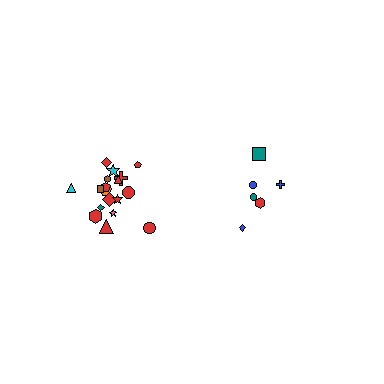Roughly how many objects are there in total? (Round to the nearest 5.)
Roughly 25 objects in total.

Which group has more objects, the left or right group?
The left group.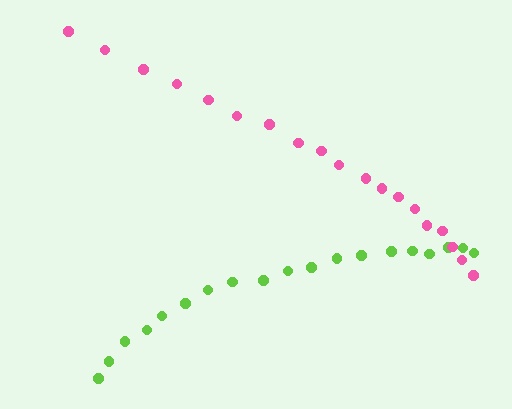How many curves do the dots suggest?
There are 2 distinct paths.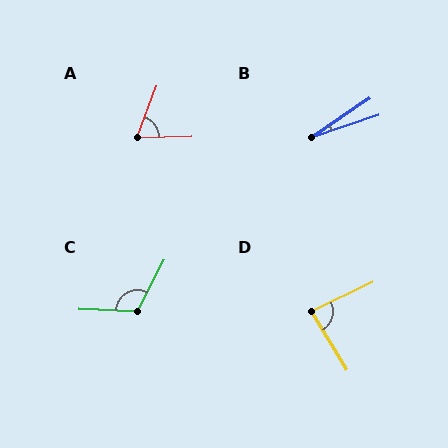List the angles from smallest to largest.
B (16°), A (67°), D (84°), C (115°).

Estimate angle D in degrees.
Approximately 84 degrees.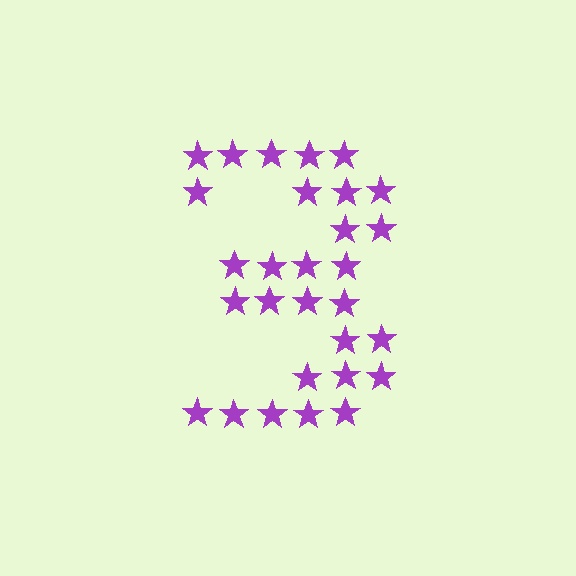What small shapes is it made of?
It is made of small stars.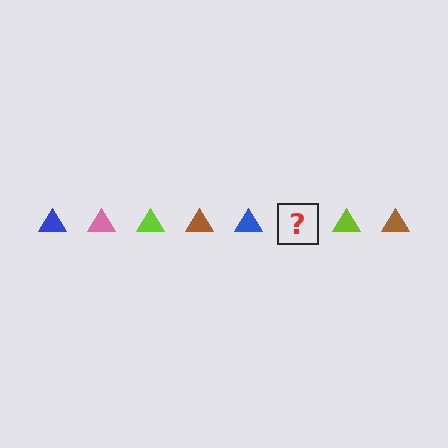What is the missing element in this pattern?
The missing element is a pink triangle.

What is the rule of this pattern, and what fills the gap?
The rule is that the pattern cycles through blue, pink, lime, brown triangles. The gap should be filled with a pink triangle.